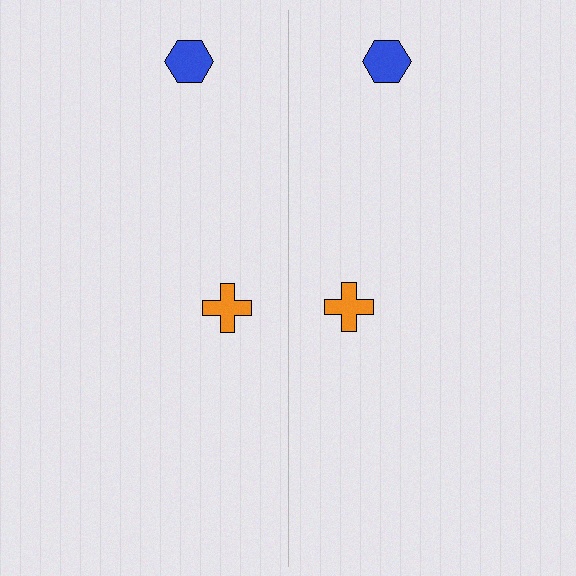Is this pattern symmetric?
Yes, this pattern has bilateral (reflection) symmetry.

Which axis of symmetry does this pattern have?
The pattern has a vertical axis of symmetry running through the center of the image.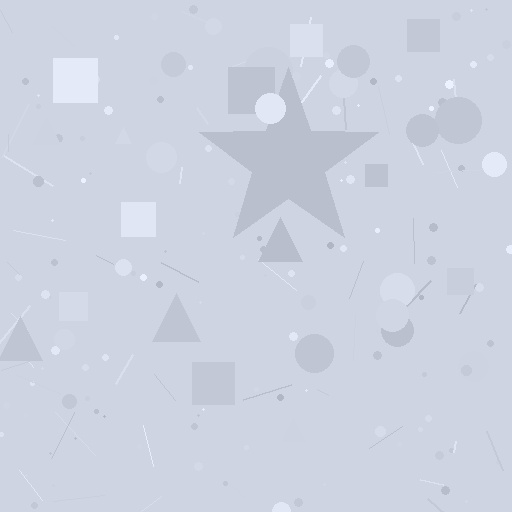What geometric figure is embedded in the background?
A star is embedded in the background.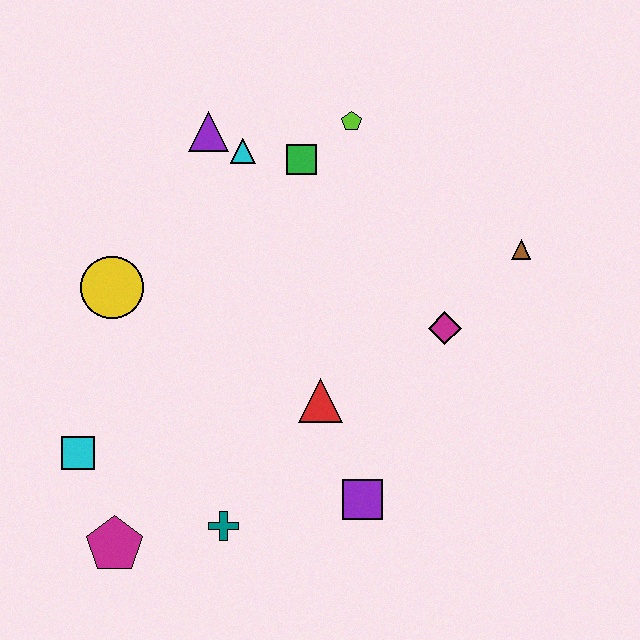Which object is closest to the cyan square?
The magenta pentagon is closest to the cyan square.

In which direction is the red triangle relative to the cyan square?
The red triangle is to the right of the cyan square.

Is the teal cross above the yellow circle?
No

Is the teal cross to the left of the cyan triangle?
Yes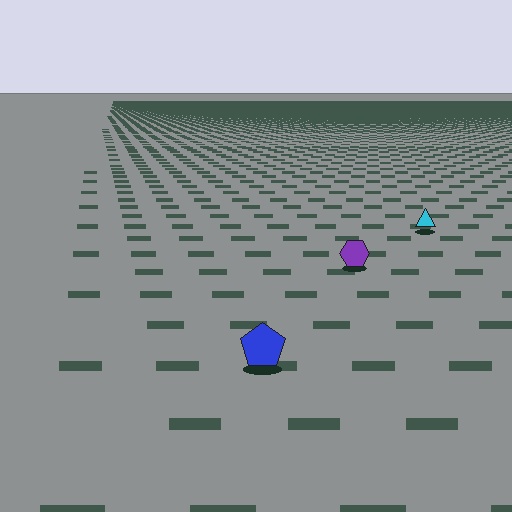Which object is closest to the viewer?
The blue pentagon is closest. The texture marks near it are larger and more spread out.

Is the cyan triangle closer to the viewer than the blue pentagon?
No. The blue pentagon is closer — you can tell from the texture gradient: the ground texture is coarser near it.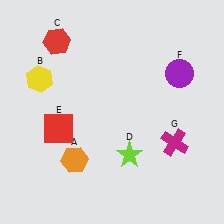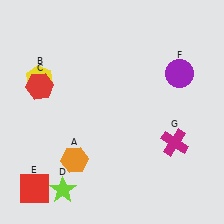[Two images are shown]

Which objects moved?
The objects that moved are: the red hexagon (C), the lime star (D), the red square (E).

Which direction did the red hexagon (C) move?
The red hexagon (C) moved down.